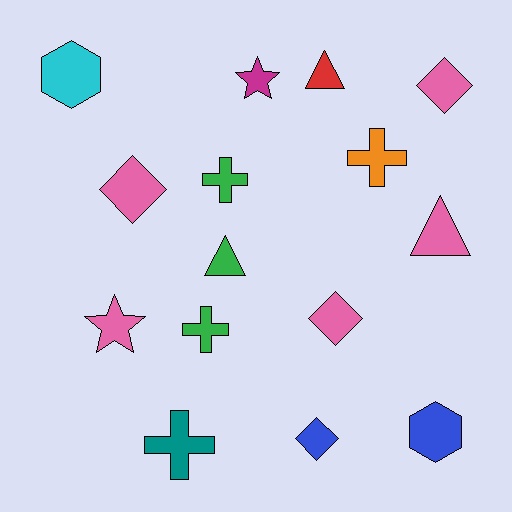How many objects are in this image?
There are 15 objects.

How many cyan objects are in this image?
There is 1 cyan object.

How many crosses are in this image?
There are 4 crosses.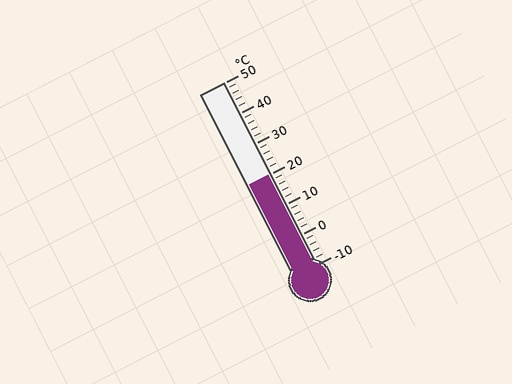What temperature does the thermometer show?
The thermometer shows approximately 20°C.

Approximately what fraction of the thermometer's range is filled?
The thermometer is filled to approximately 50% of its range.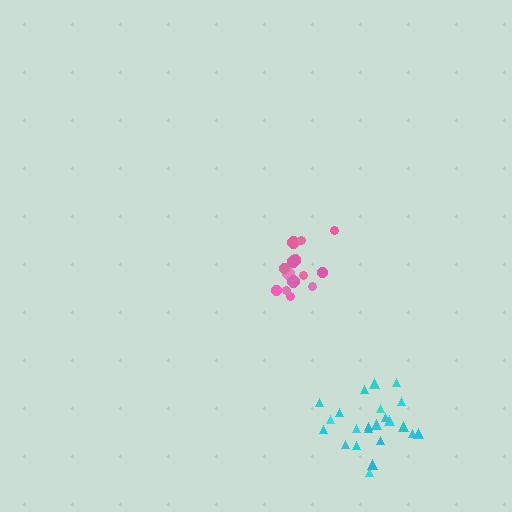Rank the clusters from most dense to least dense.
pink, cyan.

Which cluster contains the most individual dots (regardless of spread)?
Cyan (23).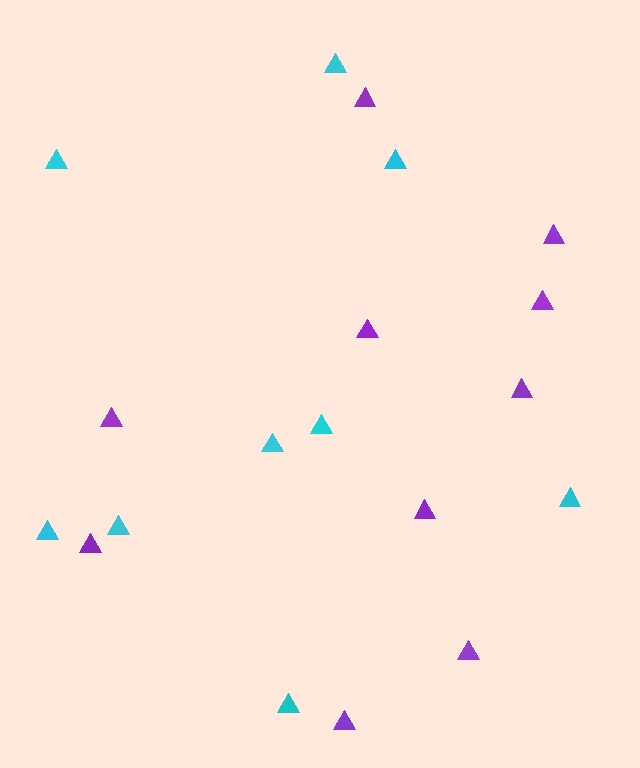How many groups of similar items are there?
There are 2 groups: one group of purple triangles (10) and one group of cyan triangles (9).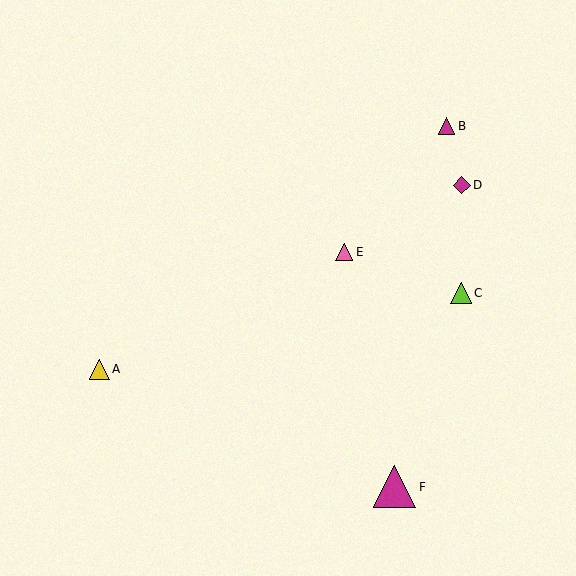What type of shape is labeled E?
Shape E is a pink triangle.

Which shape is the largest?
The magenta triangle (labeled F) is the largest.